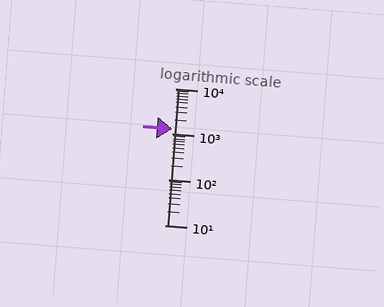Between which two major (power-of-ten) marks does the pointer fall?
The pointer is between 1000 and 10000.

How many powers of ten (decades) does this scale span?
The scale spans 3 decades, from 10 to 10000.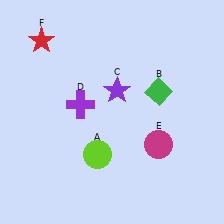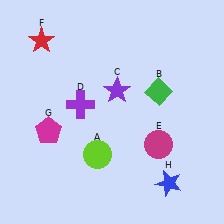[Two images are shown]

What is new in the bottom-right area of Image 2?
A blue star (H) was added in the bottom-right area of Image 2.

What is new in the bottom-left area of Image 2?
A magenta pentagon (G) was added in the bottom-left area of Image 2.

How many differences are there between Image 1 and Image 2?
There are 2 differences between the two images.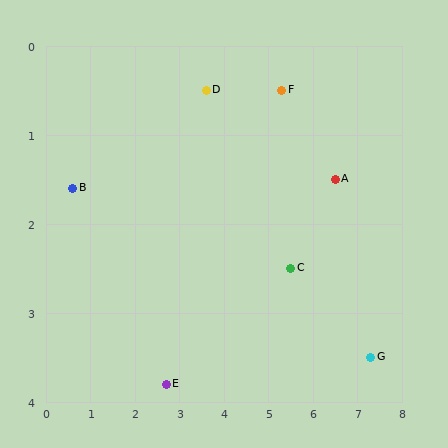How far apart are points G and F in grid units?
Points G and F are about 3.6 grid units apart.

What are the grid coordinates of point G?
Point G is at approximately (7.3, 3.5).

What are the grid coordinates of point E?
Point E is at approximately (2.7, 3.8).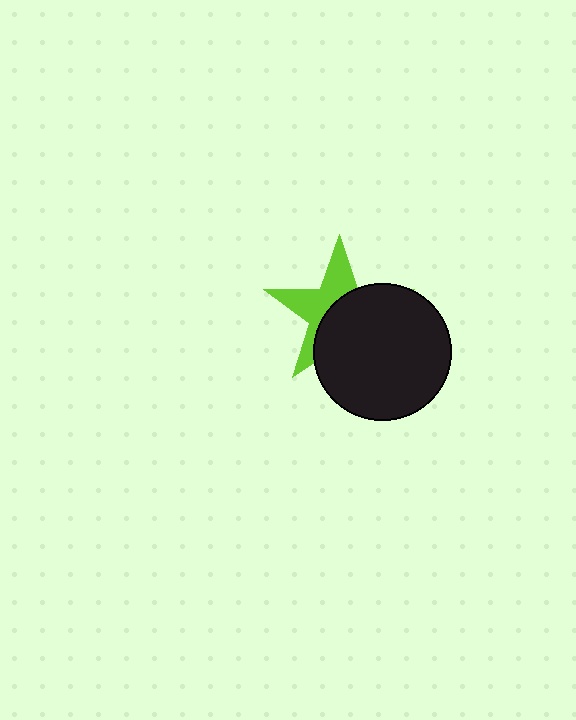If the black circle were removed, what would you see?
You would see the complete lime star.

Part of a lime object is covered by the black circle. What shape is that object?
It is a star.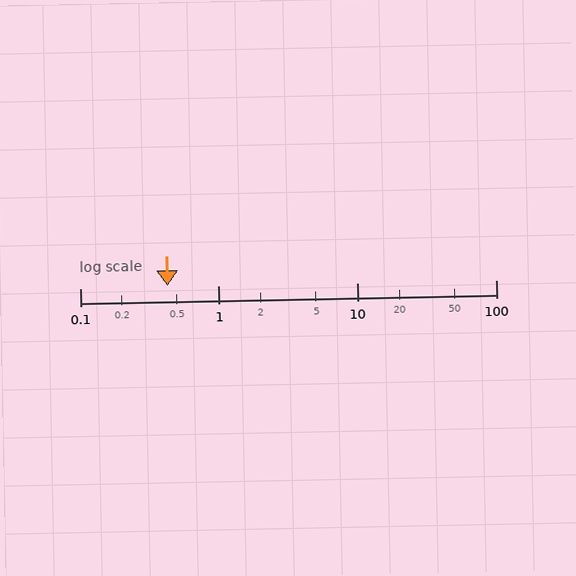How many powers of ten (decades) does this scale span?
The scale spans 3 decades, from 0.1 to 100.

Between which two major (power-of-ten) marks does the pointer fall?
The pointer is between 0.1 and 1.